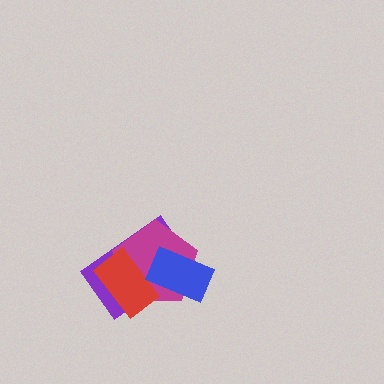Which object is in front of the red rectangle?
The blue rectangle is in front of the red rectangle.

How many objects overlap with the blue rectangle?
3 objects overlap with the blue rectangle.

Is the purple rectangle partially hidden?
Yes, it is partially covered by another shape.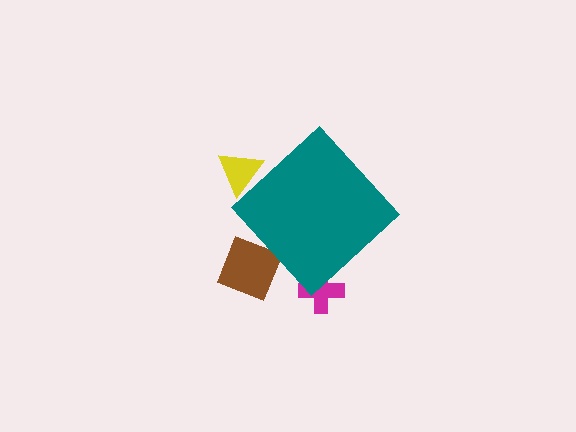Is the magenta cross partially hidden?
Yes, the magenta cross is partially hidden behind the teal diamond.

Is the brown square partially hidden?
Yes, the brown square is partially hidden behind the teal diamond.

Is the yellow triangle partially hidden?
Yes, the yellow triangle is partially hidden behind the teal diamond.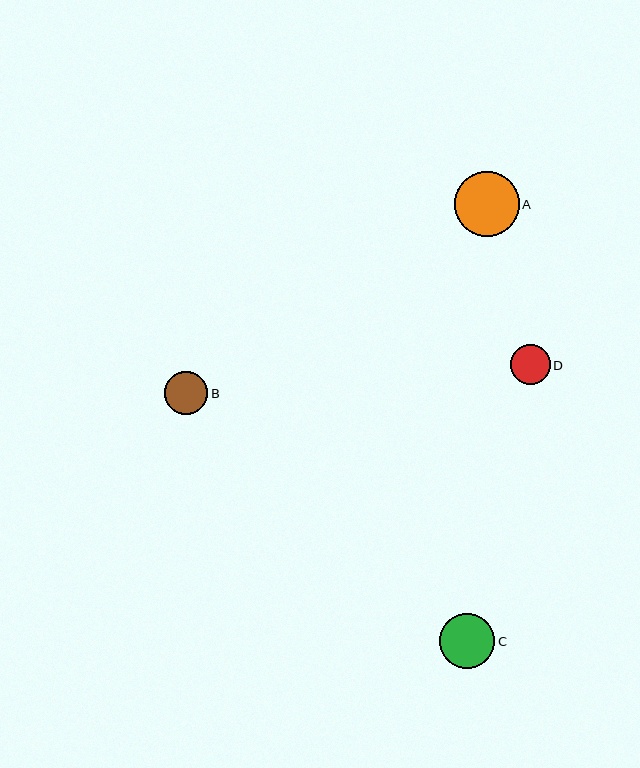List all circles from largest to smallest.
From largest to smallest: A, C, B, D.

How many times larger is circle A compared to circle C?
Circle A is approximately 1.2 times the size of circle C.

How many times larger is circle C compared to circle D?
Circle C is approximately 1.4 times the size of circle D.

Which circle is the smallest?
Circle D is the smallest with a size of approximately 40 pixels.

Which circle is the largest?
Circle A is the largest with a size of approximately 65 pixels.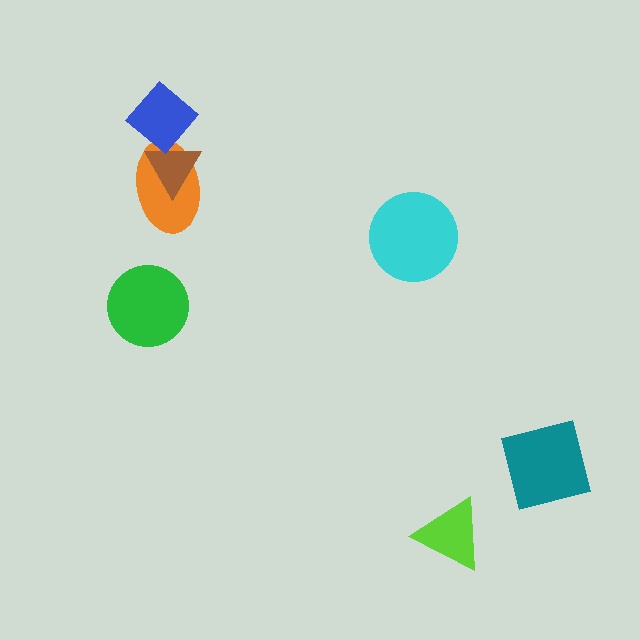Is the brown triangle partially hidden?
Yes, it is partially covered by another shape.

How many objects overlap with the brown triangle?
2 objects overlap with the brown triangle.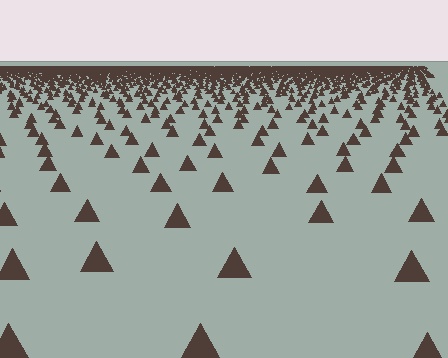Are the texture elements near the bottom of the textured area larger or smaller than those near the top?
Larger. Near the bottom, elements are closer to the viewer and appear at a bigger on-screen size.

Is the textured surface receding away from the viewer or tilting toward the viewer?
The surface is receding away from the viewer. Texture elements get smaller and denser toward the top.